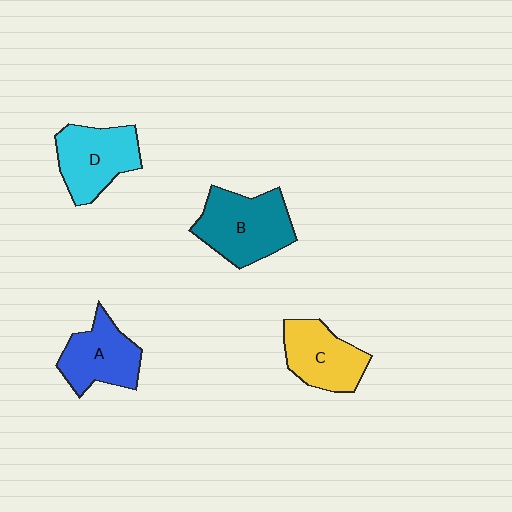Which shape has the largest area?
Shape B (teal).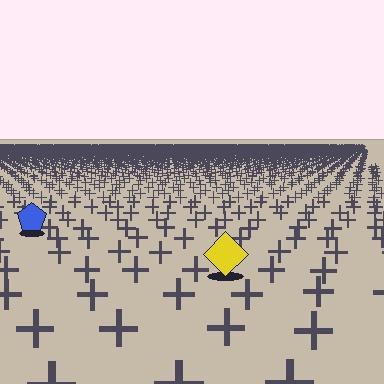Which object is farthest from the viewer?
The blue pentagon is farthest from the viewer. It appears smaller and the ground texture around it is denser.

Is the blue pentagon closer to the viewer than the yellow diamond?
No. The yellow diamond is closer — you can tell from the texture gradient: the ground texture is coarser near it.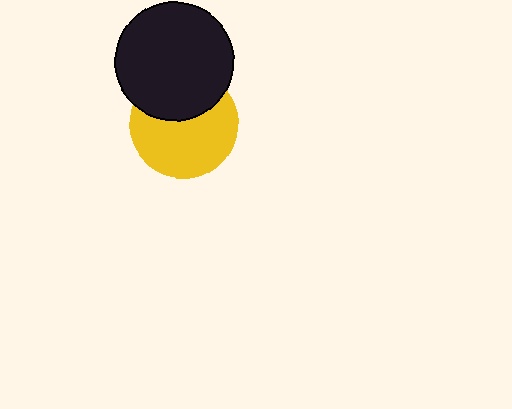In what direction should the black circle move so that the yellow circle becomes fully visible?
The black circle should move up. That is the shortest direction to clear the overlap and leave the yellow circle fully visible.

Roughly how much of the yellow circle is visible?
About half of it is visible (roughly 63%).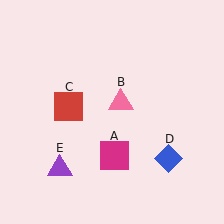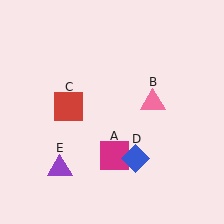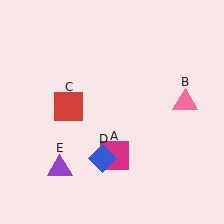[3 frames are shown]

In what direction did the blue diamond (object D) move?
The blue diamond (object D) moved left.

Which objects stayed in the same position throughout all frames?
Magenta square (object A) and red square (object C) and purple triangle (object E) remained stationary.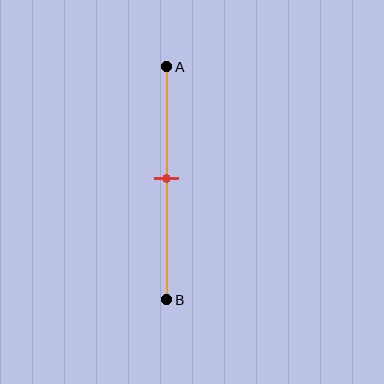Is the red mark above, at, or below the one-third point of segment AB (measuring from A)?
The red mark is below the one-third point of segment AB.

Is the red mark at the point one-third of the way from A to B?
No, the mark is at about 50% from A, not at the 33% one-third point.